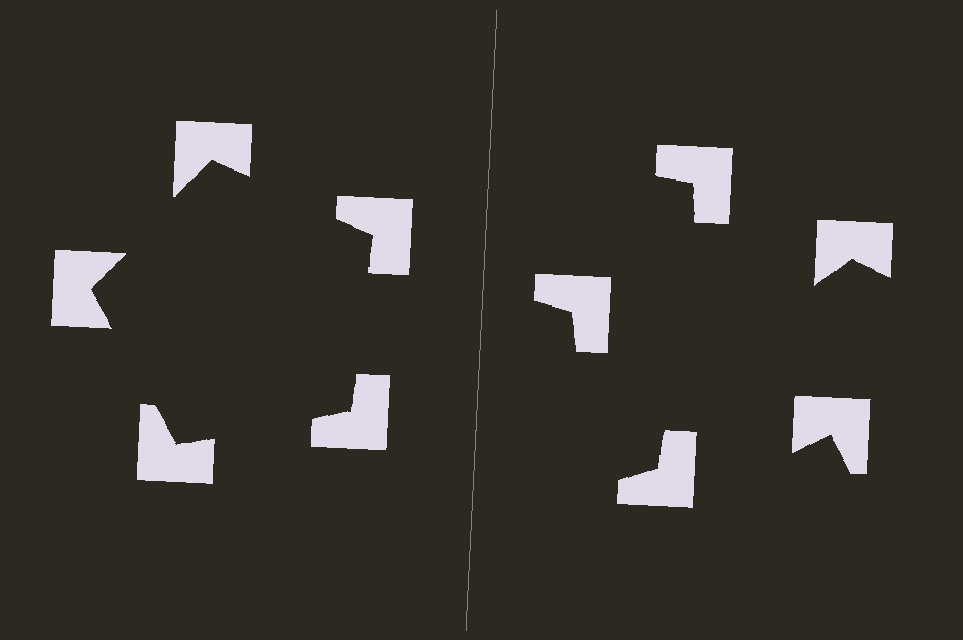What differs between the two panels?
The notched squares are positioned identically on both sides; only the wedge orientations differ. On the left they align to a pentagon; on the right they are misaligned.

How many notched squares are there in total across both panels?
10 — 5 on each side.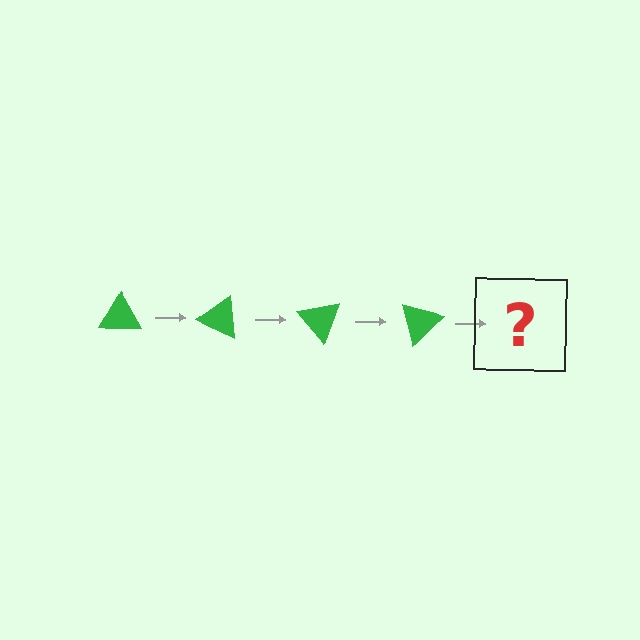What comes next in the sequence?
The next element should be a green triangle rotated 100 degrees.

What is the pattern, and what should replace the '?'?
The pattern is that the triangle rotates 25 degrees each step. The '?' should be a green triangle rotated 100 degrees.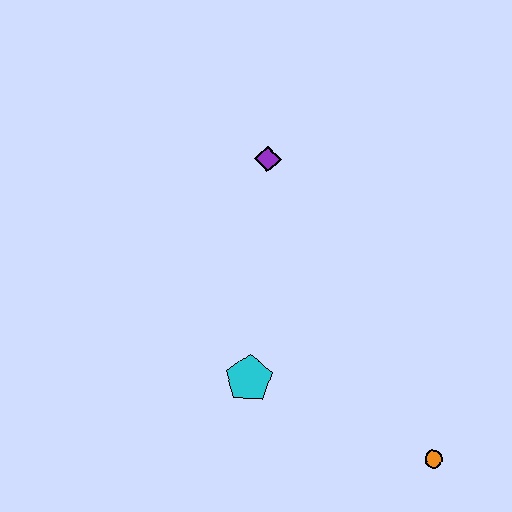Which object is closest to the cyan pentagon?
The orange circle is closest to the cyan pentagon.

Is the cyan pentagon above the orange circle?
Yes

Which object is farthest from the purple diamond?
The orange circle is farthest from the purple diamond.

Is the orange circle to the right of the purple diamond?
Yes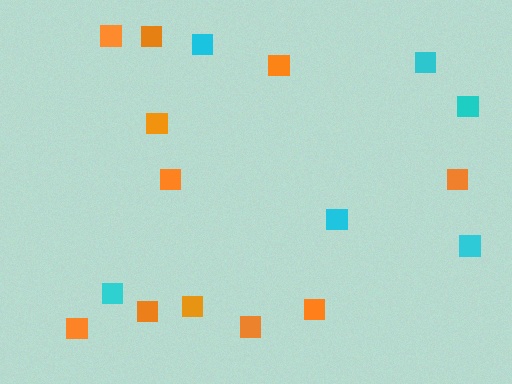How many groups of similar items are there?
There are 2 groups: one group of orange squares (11) and one group of cyan squares (6).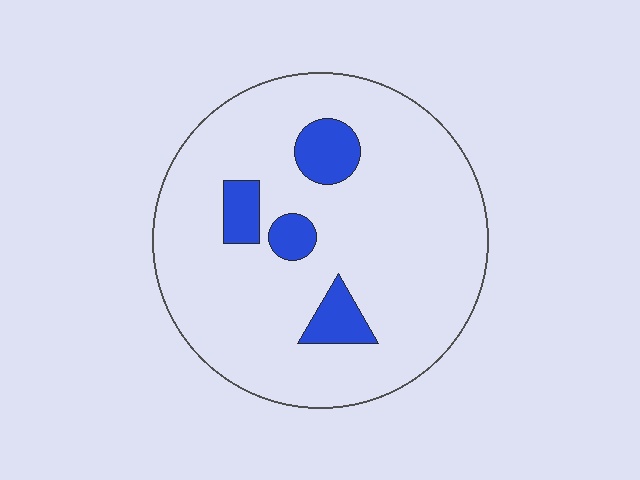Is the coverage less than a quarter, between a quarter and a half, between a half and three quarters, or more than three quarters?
Less than a quarter.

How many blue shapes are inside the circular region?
4.